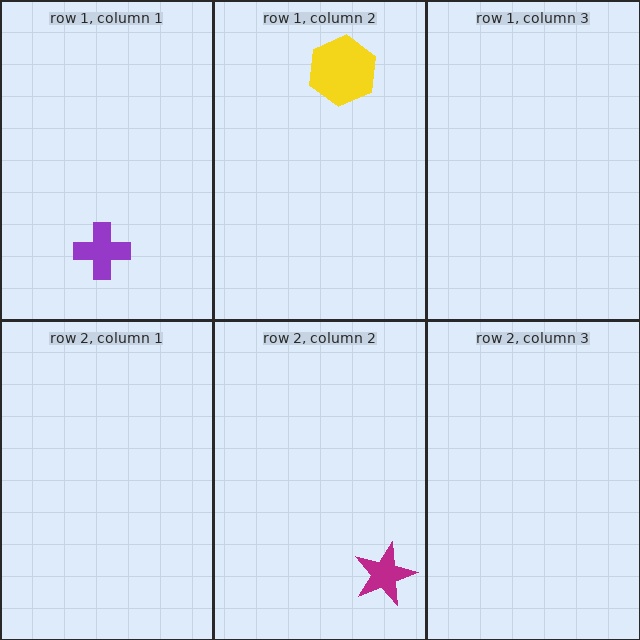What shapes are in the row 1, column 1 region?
The purple cross.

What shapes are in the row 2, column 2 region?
The magenta star.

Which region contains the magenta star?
The row 2, column 2 region.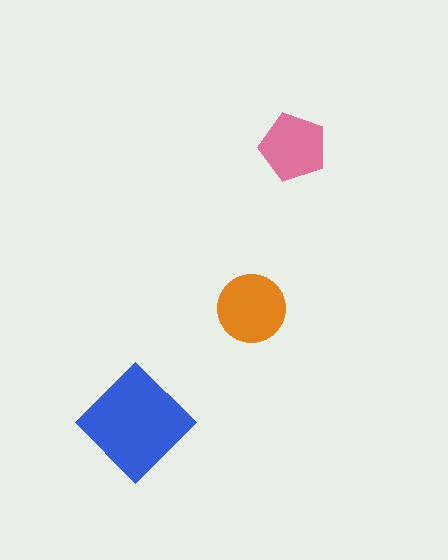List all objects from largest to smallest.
The blue diamond, the orange circle, the pink pentagon.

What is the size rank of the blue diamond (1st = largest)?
1st.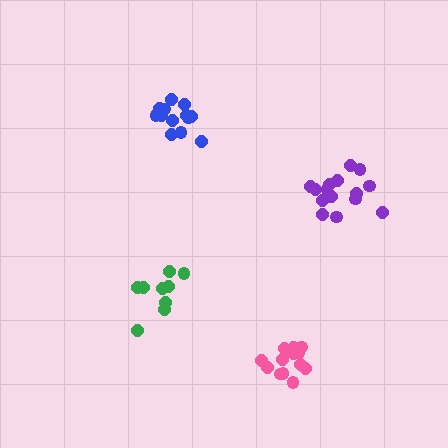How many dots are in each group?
Group 1: 13 dots, Group 2: 14 dots, Group 3: 9 dots, Group 4: 15 dots (51 total).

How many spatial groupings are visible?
There are 4 spatial groupings.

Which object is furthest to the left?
The green cluster is leftmost.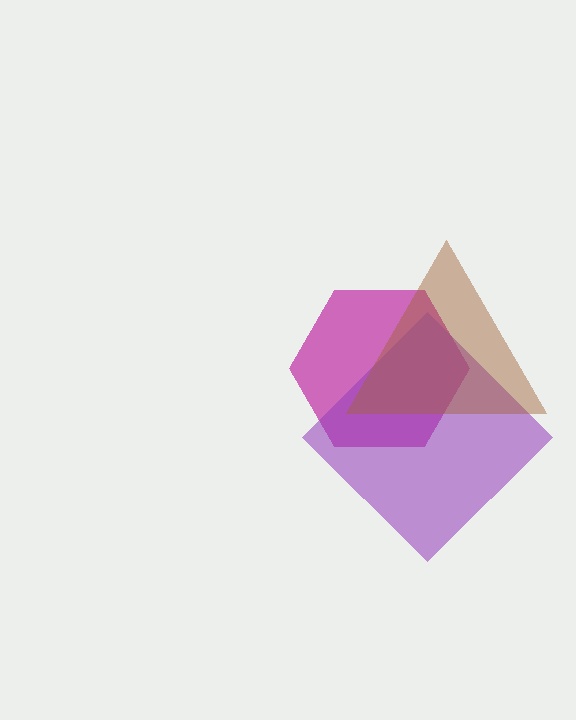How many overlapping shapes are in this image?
There are 3 overlapping shapes in the image.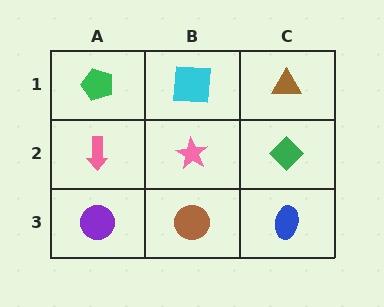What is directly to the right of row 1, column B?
A brown triangle.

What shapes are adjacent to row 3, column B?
A pink star (row 2, column B), a purple circle (row 3, column A), a blue ellipse (row 3, column C).